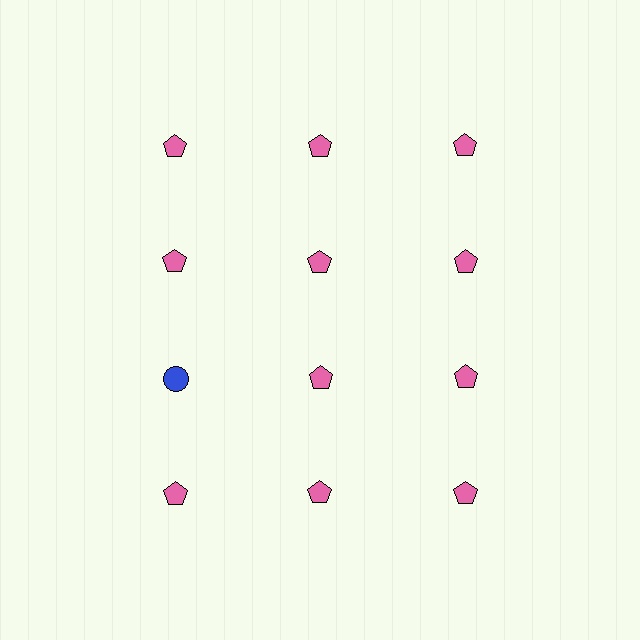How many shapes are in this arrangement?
There are 12 shapes arranged in a grid pattern.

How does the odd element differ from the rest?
It differs in both color (blue instead of pink) and shape (circle instead of pentagon).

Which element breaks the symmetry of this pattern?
The blue circle in the third row, leftmost column breaks the symmetry. All other shapes are pink pentagons.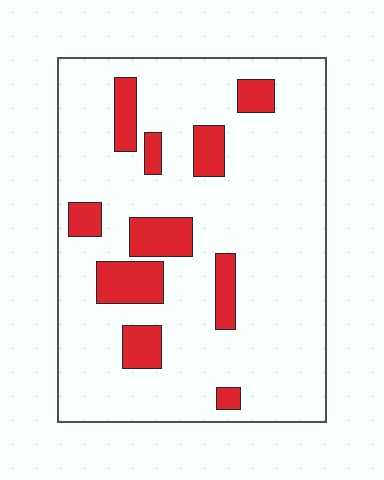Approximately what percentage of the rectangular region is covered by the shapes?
Approximately 15%.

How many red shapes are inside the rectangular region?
10.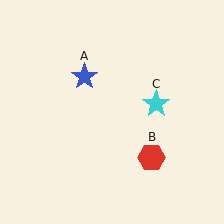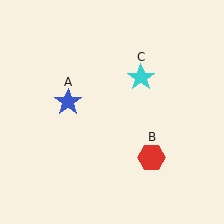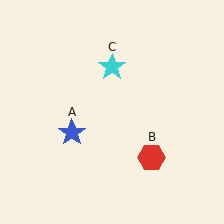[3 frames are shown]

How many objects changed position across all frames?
2 objects changed position: blue star (object A), cyan star (object C).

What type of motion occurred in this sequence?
The blue star (object A), cyan star (object C) rotated counterclockwise around the center of the scene.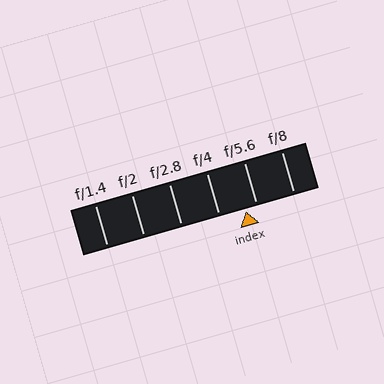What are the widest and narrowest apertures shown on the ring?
The widest aperture shown is f/1.4 and the narrowest is f/8.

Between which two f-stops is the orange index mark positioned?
The index mark is between f/4 and f/5.6.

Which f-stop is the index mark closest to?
The index mark is closest to f/5.6.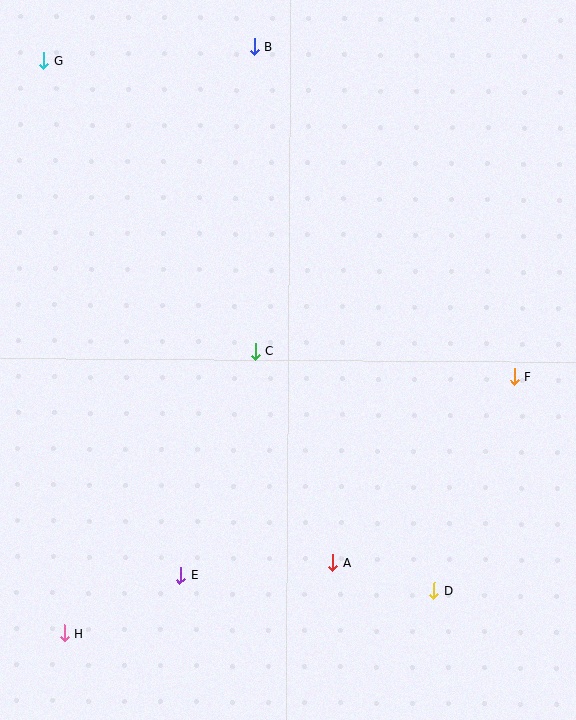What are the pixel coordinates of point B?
Point B is at (254, 46).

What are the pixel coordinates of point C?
Point C is at (255, 351).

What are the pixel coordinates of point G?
Point G is at (44, 61).